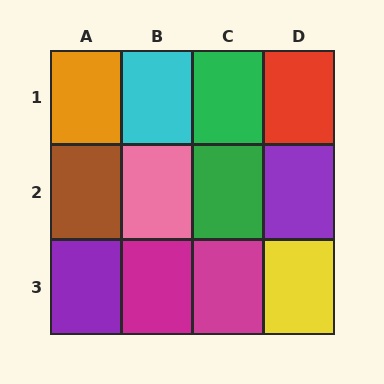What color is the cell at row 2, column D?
Purple.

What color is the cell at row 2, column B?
Pink.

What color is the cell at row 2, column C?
Green.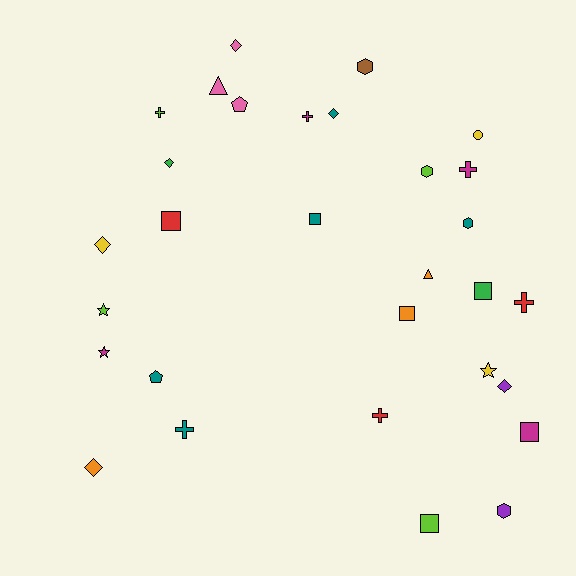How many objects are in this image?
There are 30 objects.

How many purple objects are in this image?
There are 2 purple objects.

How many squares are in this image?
There are 6 squares.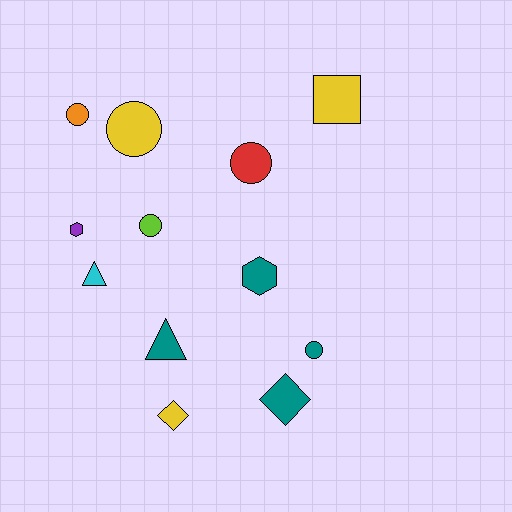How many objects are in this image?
There are 12 objects.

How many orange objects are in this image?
There is 1 orange object.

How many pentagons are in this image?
There are no pentagons.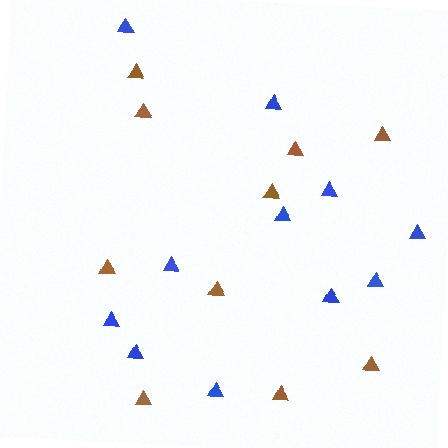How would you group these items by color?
There are 2 groups: one group of brown triangles (10) and one group of blue triangles (11).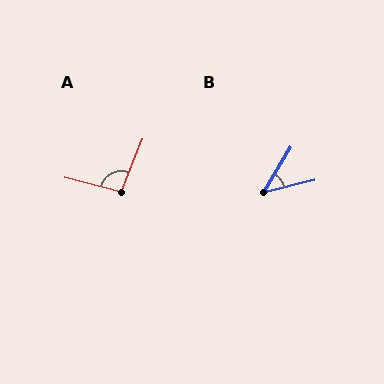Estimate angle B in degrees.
Approximately 46 degrees.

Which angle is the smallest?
B, at approximately 46 degrees.